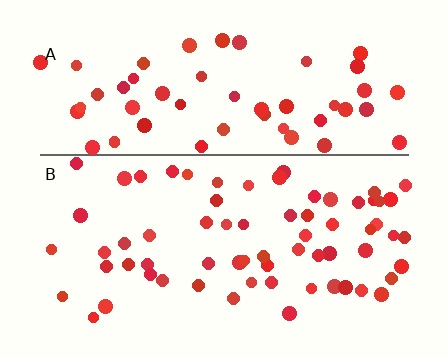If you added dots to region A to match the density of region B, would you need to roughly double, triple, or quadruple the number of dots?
Approximately double.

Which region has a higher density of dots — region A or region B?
B (the bottom).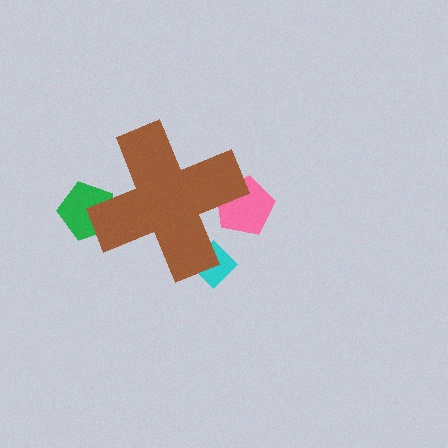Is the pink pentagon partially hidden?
Yes, the pink pentagon is partially hidden behind the brown cross.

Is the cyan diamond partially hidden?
Yes, the cyan diamond is partially hidden behind the brown cross.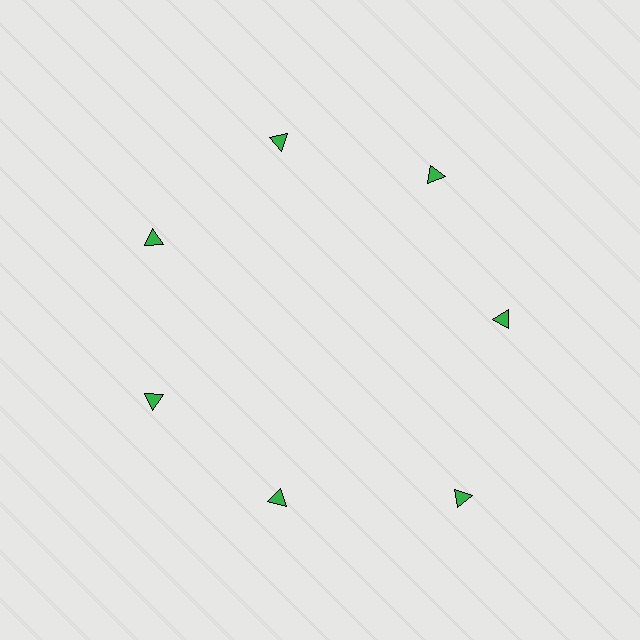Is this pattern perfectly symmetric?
No. The 7 green triangles are arranged in a ring, but one element near the 5 o'clock position is pushed outward from the center, breaking the 7-fold rotational symmetry.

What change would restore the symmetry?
The symmetry would be restored by moving it inward, back onto the ring so that all 7 triangles sit at equal angles and equal distance from the center.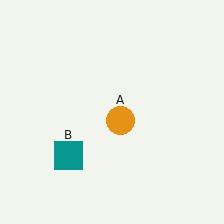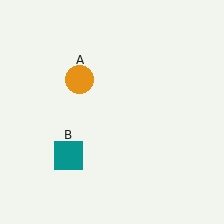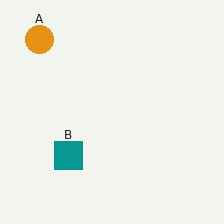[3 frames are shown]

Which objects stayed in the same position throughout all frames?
Teal square (object B) remained stationary.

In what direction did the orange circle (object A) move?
The orange circle (object A) moved up and to the left.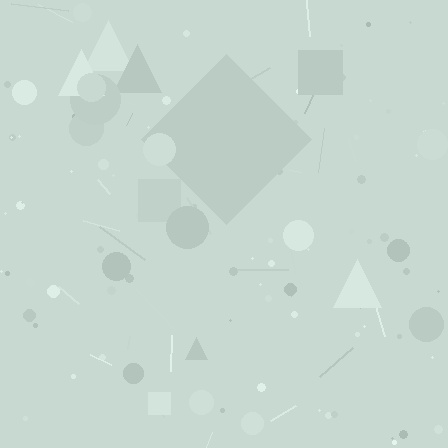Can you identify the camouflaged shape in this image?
The camouflaged shape is a diamond.